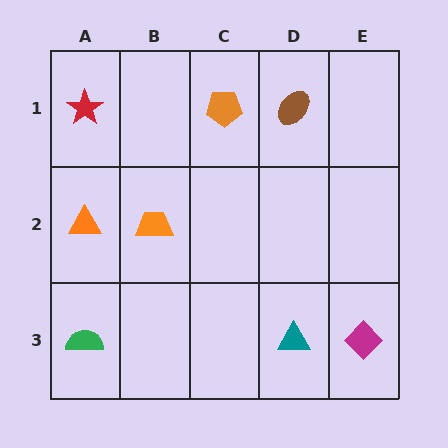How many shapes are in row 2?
2 shapes.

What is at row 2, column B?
An orange trapezoid.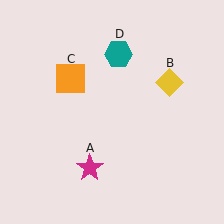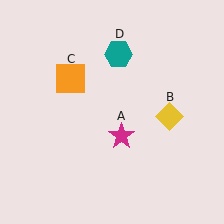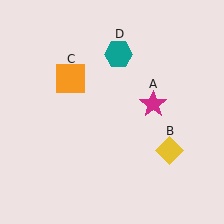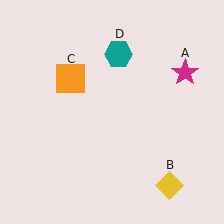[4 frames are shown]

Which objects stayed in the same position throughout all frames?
Orange square (object C) and teal hexagon (object D) remained stationary.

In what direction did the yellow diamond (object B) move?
The yellow diamond (object B) moved down.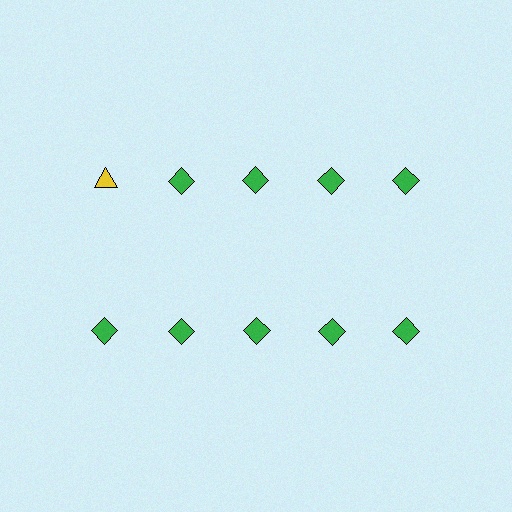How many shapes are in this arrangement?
There are 10 shapes arranged in a grid pattern.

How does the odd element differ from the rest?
It differs in both color (yellow instead of green) and shape (triangle instead of diamond).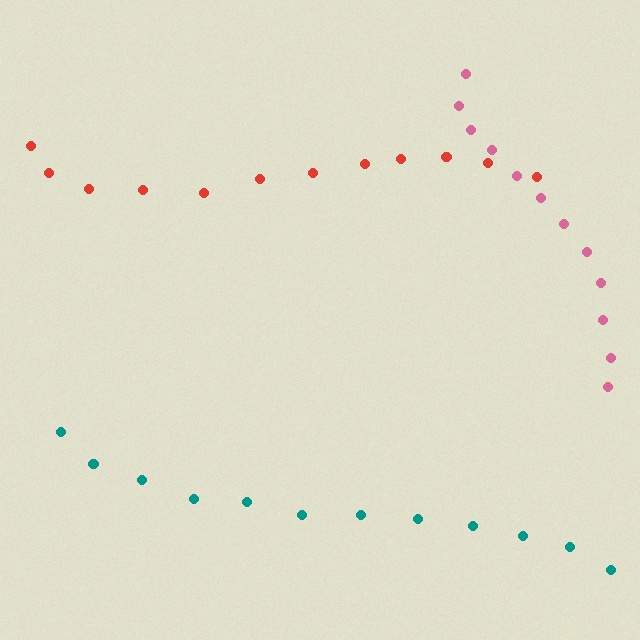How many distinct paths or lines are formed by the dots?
There are 3 distinct paths.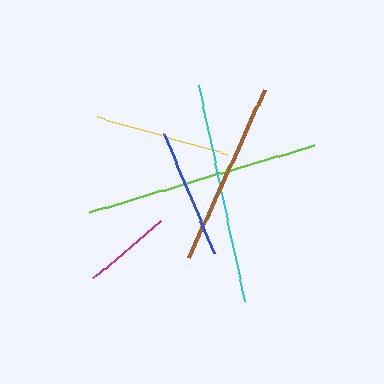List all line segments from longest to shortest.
From longest to shortest: lime, cyan, brown, yellow, blue, magenta.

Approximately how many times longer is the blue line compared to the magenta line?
The blue line is approximately 1.5 times the length of the magenta line.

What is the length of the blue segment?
The blue segment is approximately 130 pixels long.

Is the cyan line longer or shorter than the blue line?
The cyan line is longer than the blue line.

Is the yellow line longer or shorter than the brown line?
The brown line is longer than the yellow line.